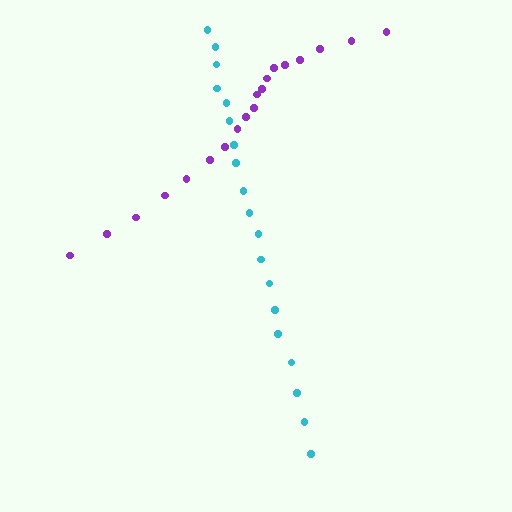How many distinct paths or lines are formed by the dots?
There are 2 distinct paths.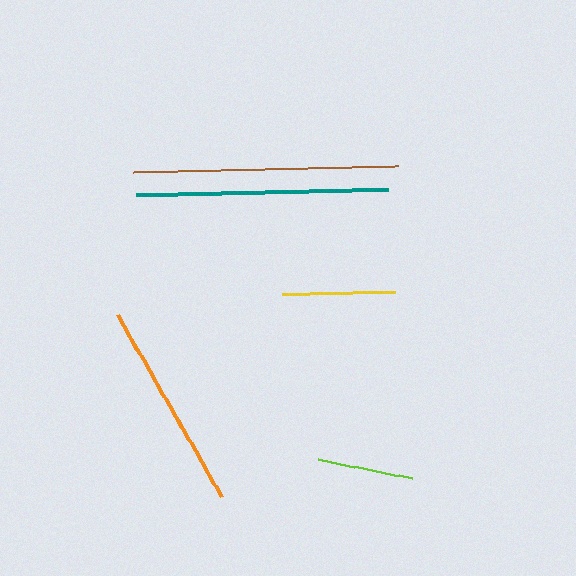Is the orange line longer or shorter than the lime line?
The orange line is longer than the lime line.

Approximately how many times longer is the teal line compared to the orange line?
The teal line is approximately 1.2 times the length of the orange line.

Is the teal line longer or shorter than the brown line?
The brown line is longer than the teal line.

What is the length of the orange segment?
The orange segment is approximately 210 pixels long.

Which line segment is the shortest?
The lime line is the shortest at approximately 97 pixels.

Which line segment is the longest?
The brown line is the longest at approximately 265 pixels.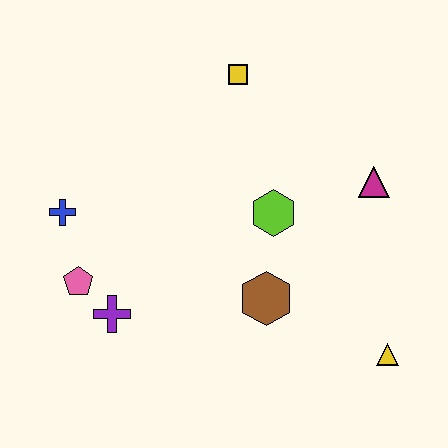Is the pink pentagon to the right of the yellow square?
No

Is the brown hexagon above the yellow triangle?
Yes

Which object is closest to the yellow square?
The lime hexagon is closest to the yellow square.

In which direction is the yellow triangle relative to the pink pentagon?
The yellow triangle is to the right of the pink pentagon.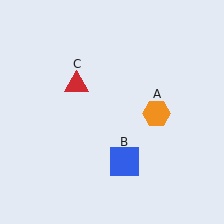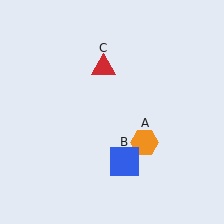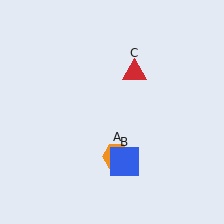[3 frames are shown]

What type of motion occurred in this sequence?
The orange hexagon (object A), red triangle (object C) rotated clockwise around the center of the scene.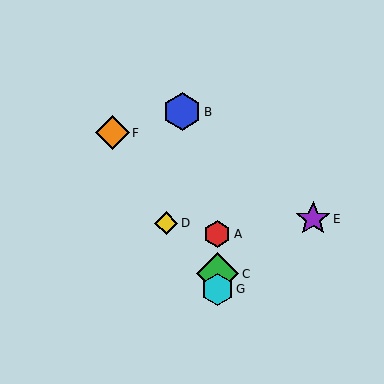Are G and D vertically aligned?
No, G is at x≈217 and D is at x≈166.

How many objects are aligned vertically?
3 objects (A, C, G) are aligned vertically.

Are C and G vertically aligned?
Yes, both are at x≈217.